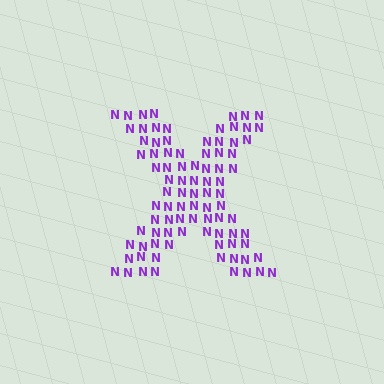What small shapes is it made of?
It is made of small letter N's.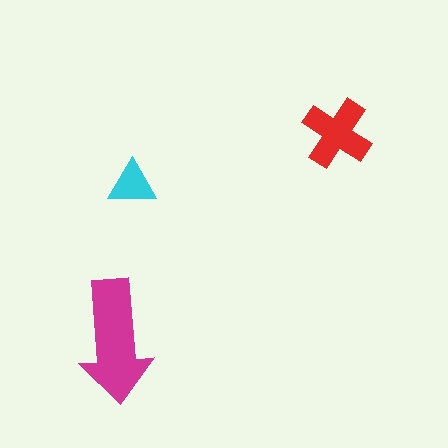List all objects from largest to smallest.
The magenta arrow, the red cross, the cyan triangle.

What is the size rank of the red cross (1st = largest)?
2nd.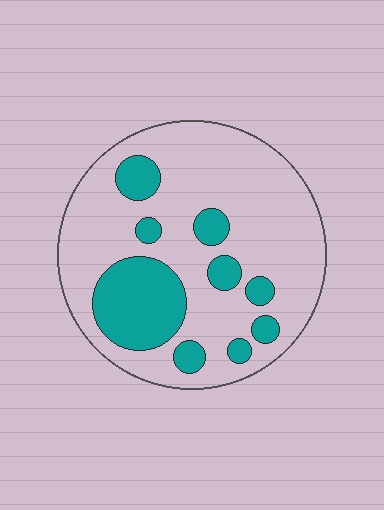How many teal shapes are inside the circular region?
9.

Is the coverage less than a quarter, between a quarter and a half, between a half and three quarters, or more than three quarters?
Less than a quarter.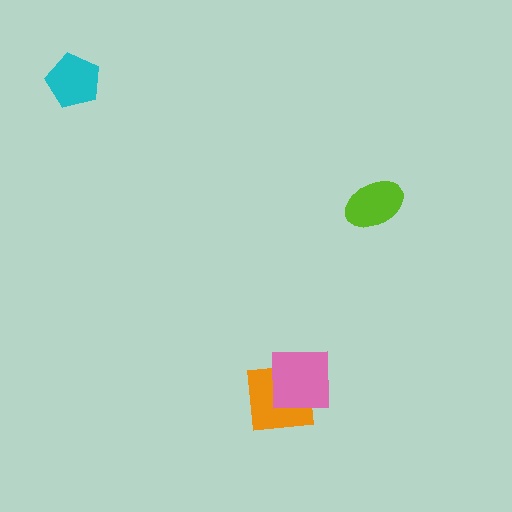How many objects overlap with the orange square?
1 object overlaps with the orange square.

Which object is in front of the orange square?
The pink square is in front of the orange square.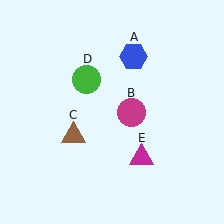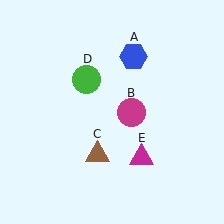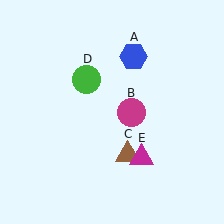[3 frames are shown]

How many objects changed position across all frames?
1 object changed position: brown triangle (object C).